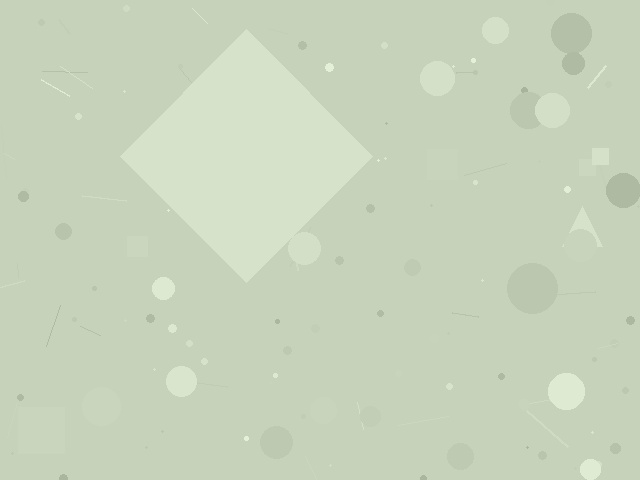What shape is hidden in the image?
A diamond is hidden in the image.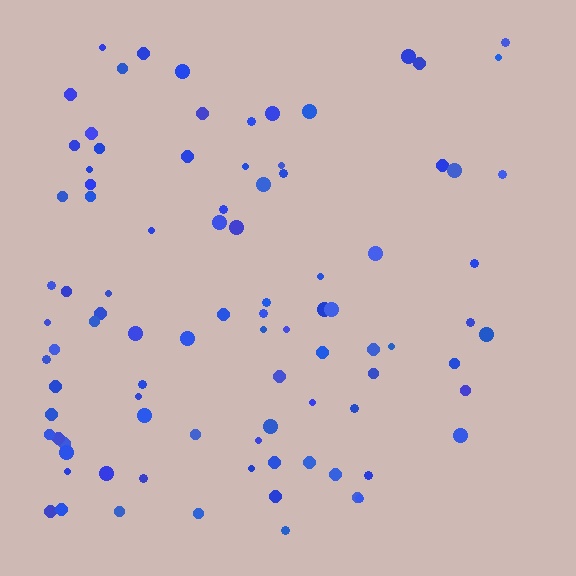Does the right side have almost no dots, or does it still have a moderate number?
Still a moderate number, just noticeably fewer than the left.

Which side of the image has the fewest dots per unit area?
The right.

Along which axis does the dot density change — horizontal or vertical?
Horizontal.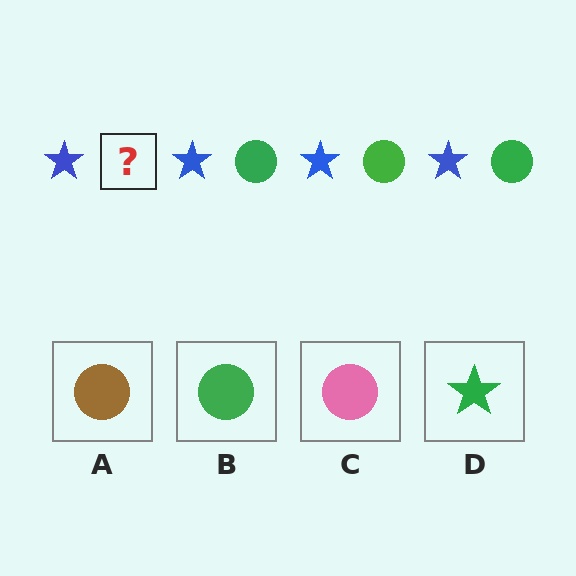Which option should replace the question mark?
Option B.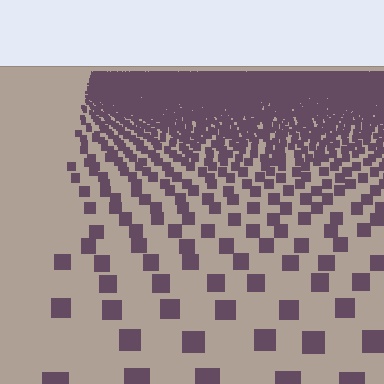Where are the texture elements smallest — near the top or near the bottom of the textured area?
Near the top.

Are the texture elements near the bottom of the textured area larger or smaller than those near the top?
Larger. Near the bottom, elements are closer to the viewer and appear at a bigger on-screen size.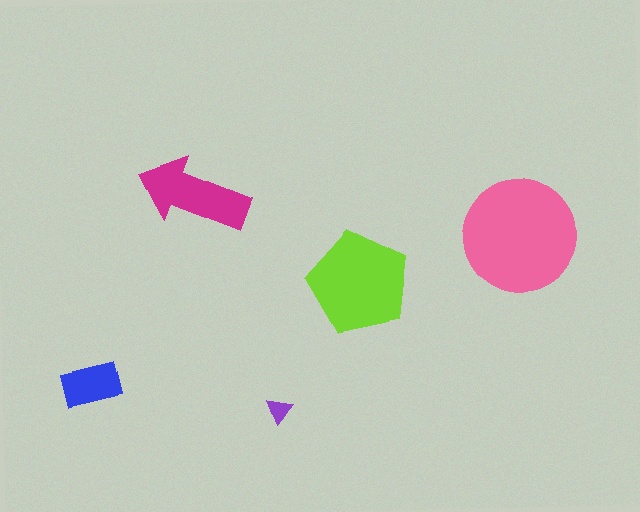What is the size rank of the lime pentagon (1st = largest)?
2nd.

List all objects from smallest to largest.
The purple triangle, the blue rectangle, the magenta arrow, the lime pentagon, the pink circle.